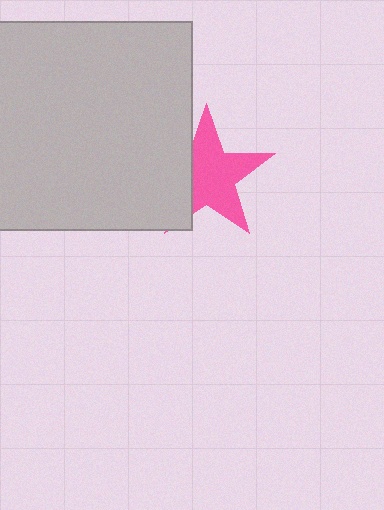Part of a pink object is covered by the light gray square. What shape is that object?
It is a star.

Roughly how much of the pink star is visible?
Most of it is visible (roughly 69%).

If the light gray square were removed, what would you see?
You would see the complete pink star.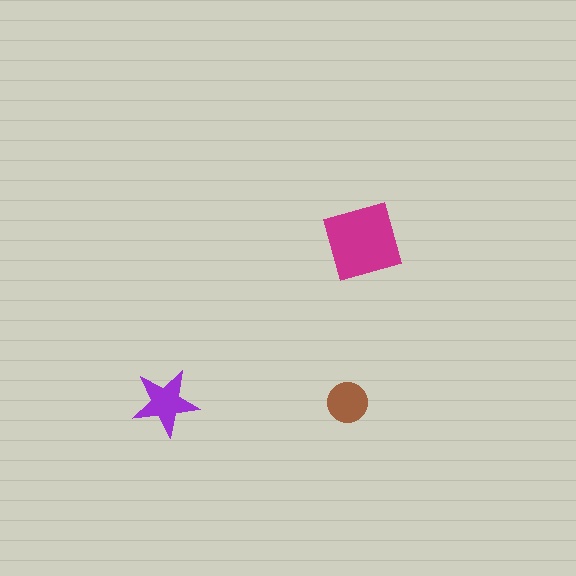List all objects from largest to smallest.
The magenta square, the purple star, the brown circle.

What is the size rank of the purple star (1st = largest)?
2nd.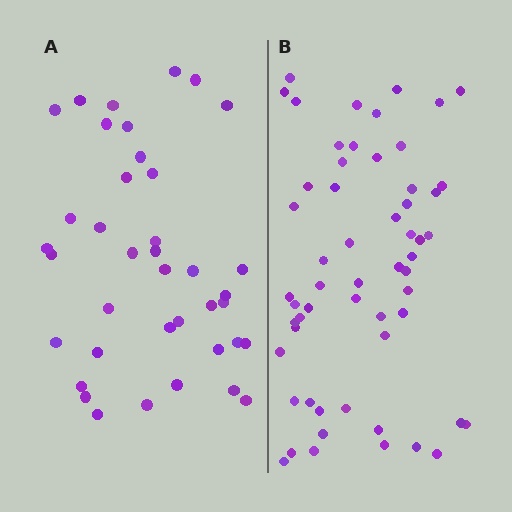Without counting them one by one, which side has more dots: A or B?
Region B (the right region) has more dots.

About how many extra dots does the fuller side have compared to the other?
Region B has approximately 20 more dots than region A.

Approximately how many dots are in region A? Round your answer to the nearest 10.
About 40 dots. (The exact count is 39, which rounds to 40.)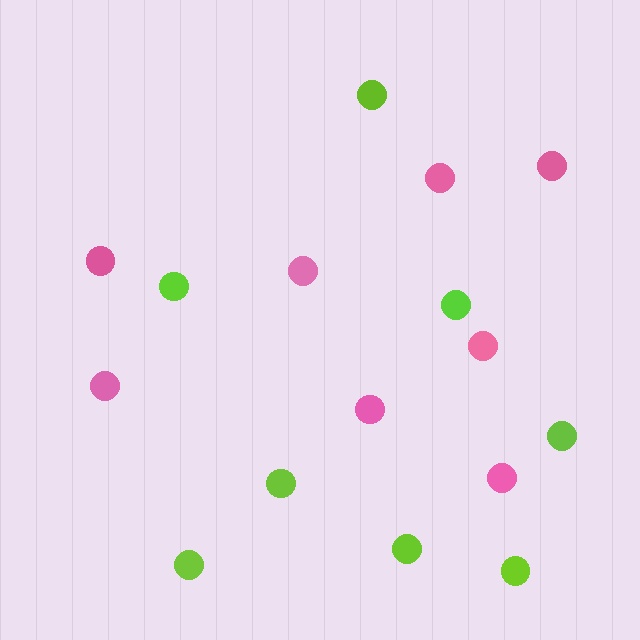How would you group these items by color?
There are 2 groups: one group of lime circles (8) and one group of pink circles (8).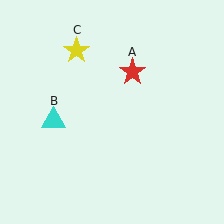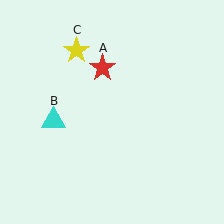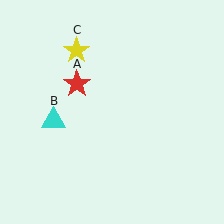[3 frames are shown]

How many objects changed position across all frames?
1 object changed position: red star (object A).